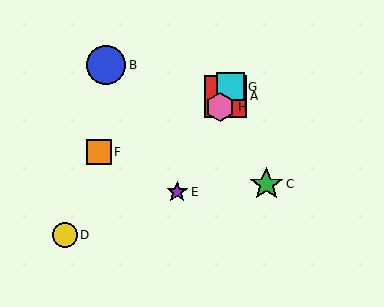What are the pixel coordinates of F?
Object F is at (99, 152).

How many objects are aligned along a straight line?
4 objects (A, E, G, H) are aligned along a straight line.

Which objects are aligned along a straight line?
Objects A, E, G, H are aligned along a straight line.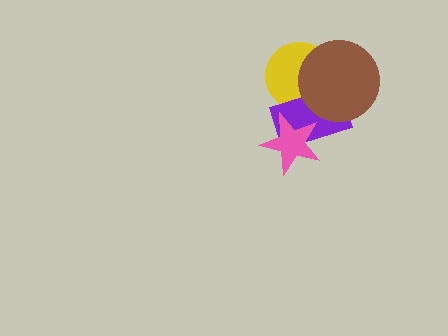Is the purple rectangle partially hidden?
Yes, it is partially covered by another shape.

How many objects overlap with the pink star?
1 object overlaps with the pink star.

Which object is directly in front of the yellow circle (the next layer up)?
The purple rectangle is directly in front of the yellow circle.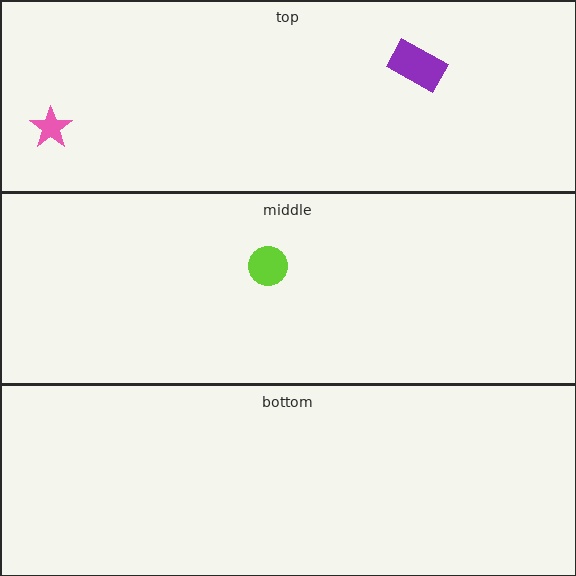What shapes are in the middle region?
The lime circle.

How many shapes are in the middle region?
1.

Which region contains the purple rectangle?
The top region.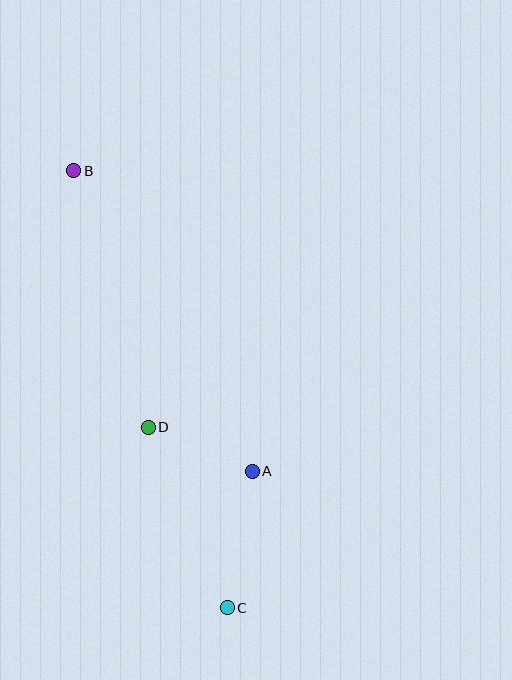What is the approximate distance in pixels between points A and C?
The distance between A and C is approximately 139 pixels.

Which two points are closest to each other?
Points A and D are closest to each other.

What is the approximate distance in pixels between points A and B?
The distance between A and B is approximately 350 pixels.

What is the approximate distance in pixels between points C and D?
The distance between C and D is approximately 197 pixels.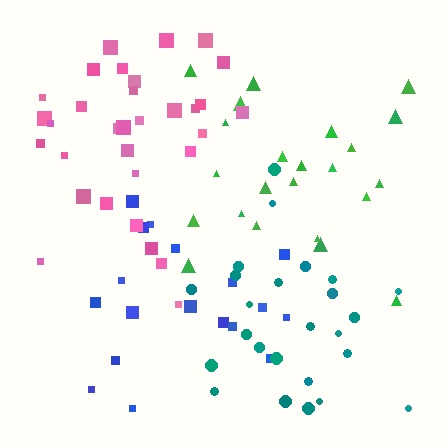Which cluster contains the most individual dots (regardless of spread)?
Pink (32).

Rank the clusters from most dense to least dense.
pink, green, teal, blue.